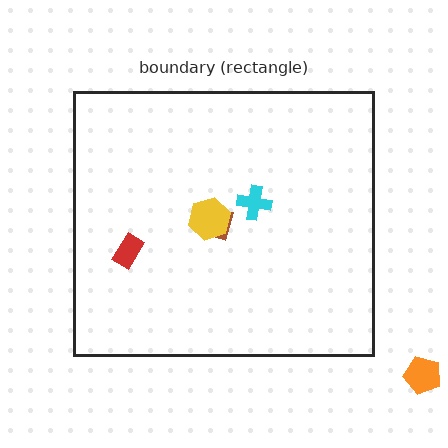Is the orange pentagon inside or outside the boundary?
Outside.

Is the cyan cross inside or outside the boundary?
Inside.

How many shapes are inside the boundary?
4 inside, 1 outside.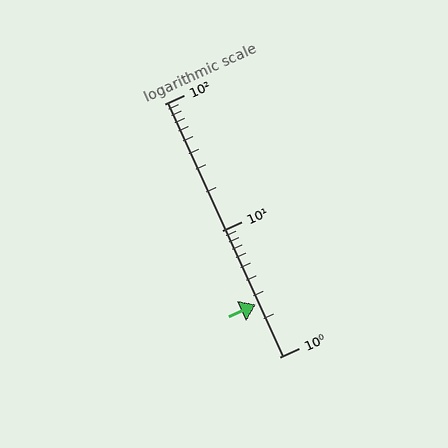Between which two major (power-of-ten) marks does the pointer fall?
The pointer is between 1 and 10.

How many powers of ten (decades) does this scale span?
The scale spans 2 decades, from 1 to 100.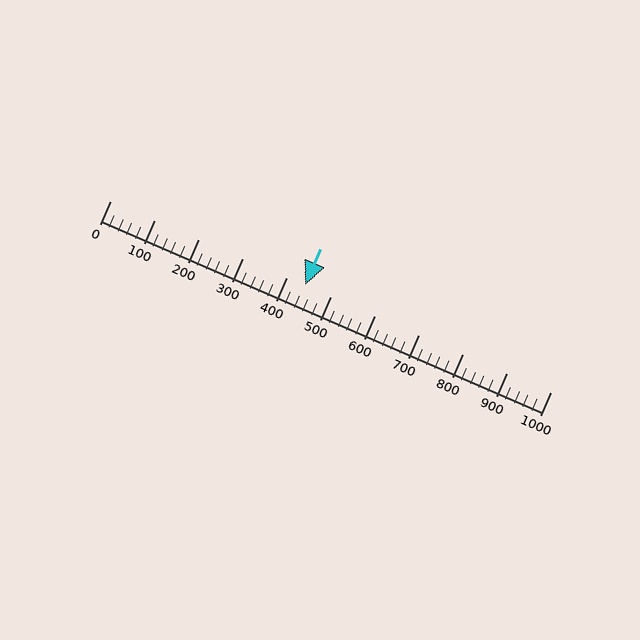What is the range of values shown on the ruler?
The ruler shows values from 0 to 1000.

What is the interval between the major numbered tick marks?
The major tick marks are spaced 100 units apart.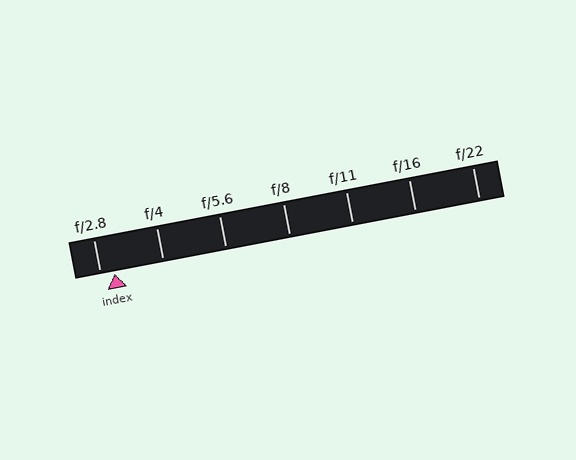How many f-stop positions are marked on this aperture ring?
There are 7 f-stop positions marked.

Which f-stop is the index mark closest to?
The index mark is closest to f/2.8.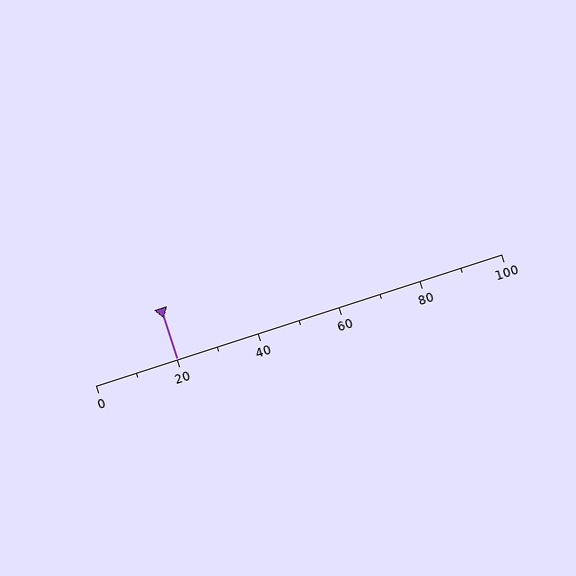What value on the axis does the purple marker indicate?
The marker indicates approximately 20.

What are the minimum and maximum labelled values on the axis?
The axis runs from 0 to 100.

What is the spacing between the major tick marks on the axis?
The major ticks are spaced 20 apart.